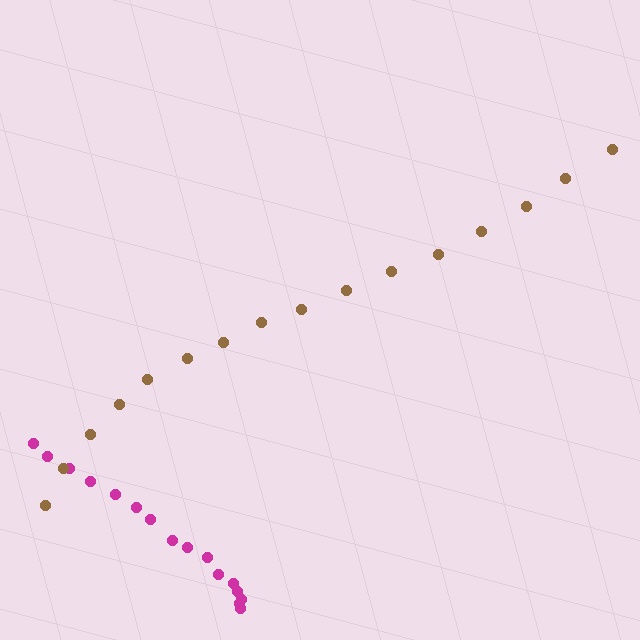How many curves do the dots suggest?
There are 2 distinct paths.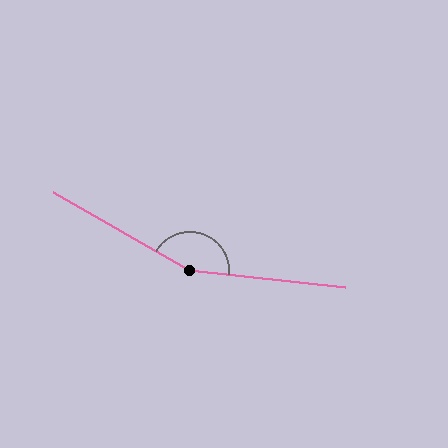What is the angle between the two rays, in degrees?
Approximately 156 degrees.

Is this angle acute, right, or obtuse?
It is obtuse.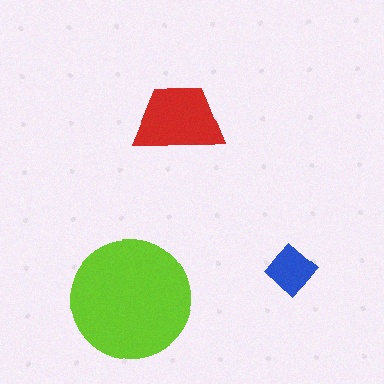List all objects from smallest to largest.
The blue diamond, the red trapezoid, the lime circle.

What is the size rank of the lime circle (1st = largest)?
1st.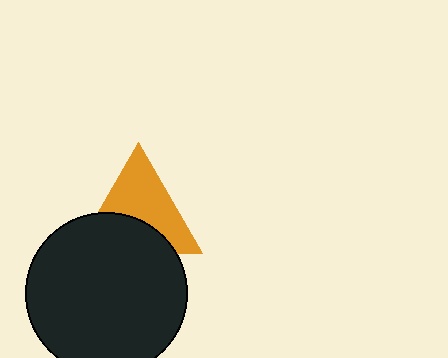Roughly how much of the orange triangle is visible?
About half of it is visible (roughly 59%).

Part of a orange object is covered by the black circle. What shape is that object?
It is a triangle.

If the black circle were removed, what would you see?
You would see the complete orange triangle.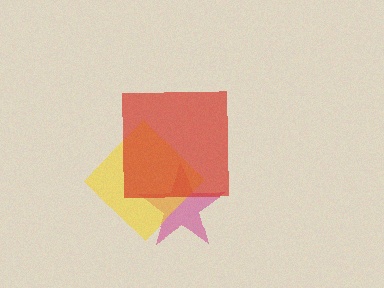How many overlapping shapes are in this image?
There are 3 overlapping shapes in the image.